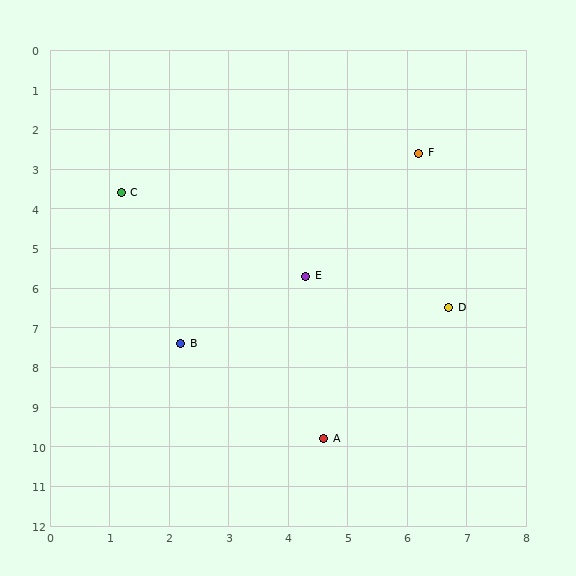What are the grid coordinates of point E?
Point E is at approximately (4.3, 5.7).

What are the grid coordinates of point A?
Point A is at approximately (4.6, 9.8).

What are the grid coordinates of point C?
Point C is at approximately (1.2, 3.6).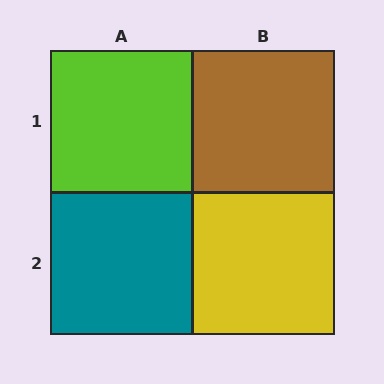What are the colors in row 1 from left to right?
Lime, brown.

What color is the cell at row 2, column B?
Yellow.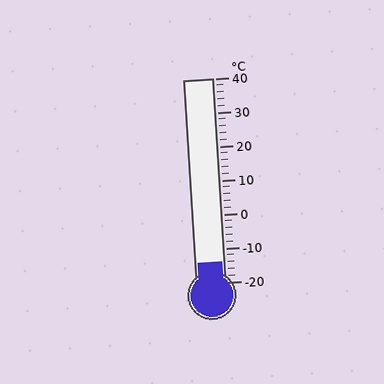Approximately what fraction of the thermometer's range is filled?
The thermometer is filled to approximately 10% of its range.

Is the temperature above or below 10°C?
The temperature is below 10°C.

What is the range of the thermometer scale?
The thermometer scale ranges from -20°C to 40°C.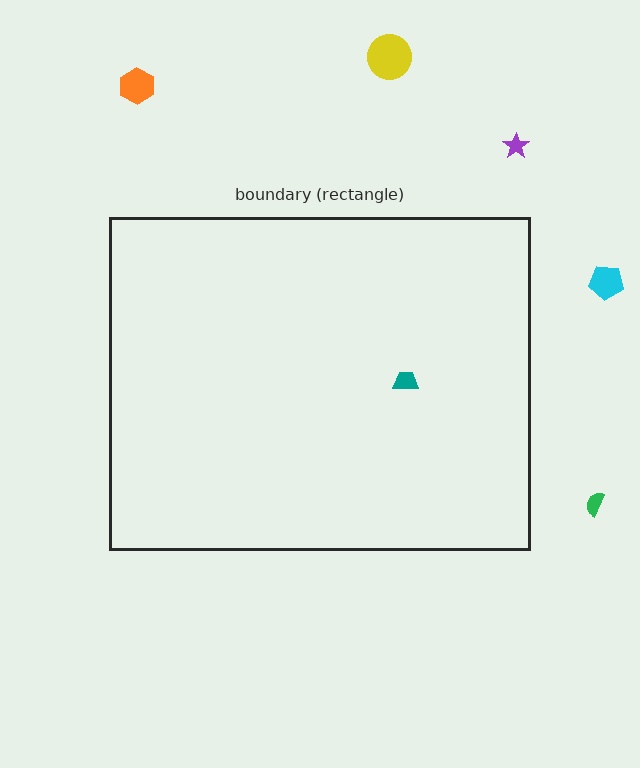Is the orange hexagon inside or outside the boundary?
Outside.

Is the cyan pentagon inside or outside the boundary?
Outside.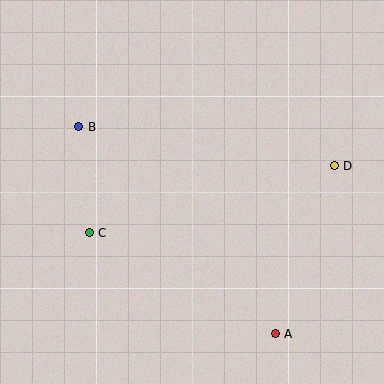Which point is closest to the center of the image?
Point C at (89, 233) is closest to the center.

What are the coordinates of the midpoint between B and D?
The midpoint between B and D is at (207, 146).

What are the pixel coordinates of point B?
Point B is at (79, 127).